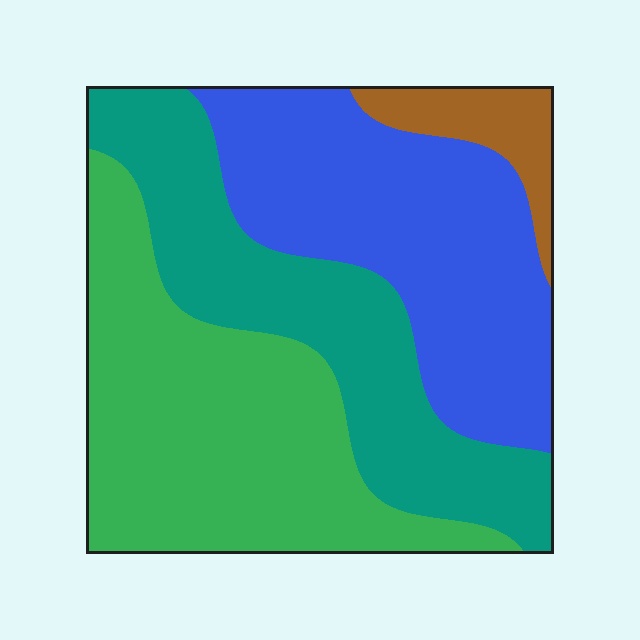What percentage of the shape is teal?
Teal takes up between a sixth and a third of the shape.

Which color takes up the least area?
Brown, at roughly 5%.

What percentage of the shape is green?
Green covers roughly 35% of the shape.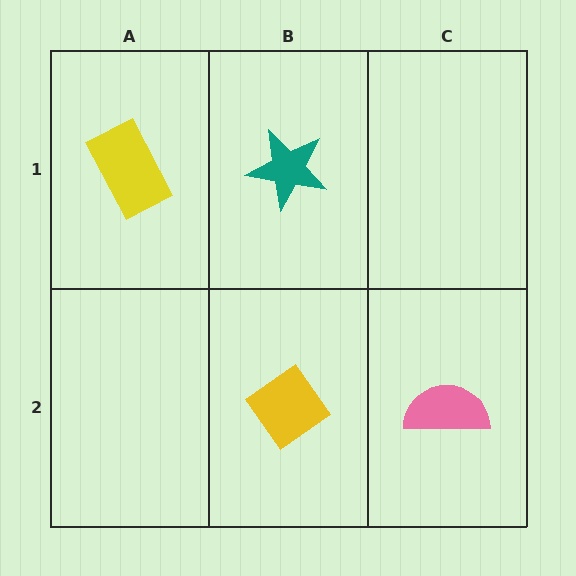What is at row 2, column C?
A pink semicircle.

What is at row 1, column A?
A yellow rectangle.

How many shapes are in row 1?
2 shapes.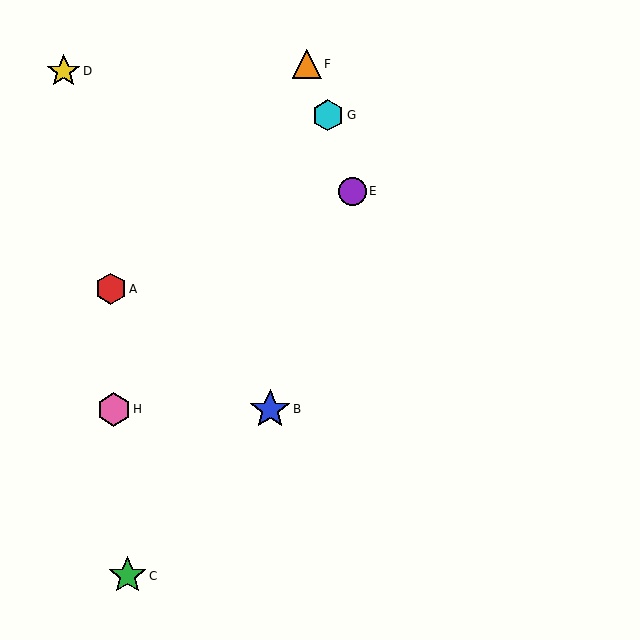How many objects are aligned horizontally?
2 objects (B, H) are aligned horizontally.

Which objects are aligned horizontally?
Objects B, H are aligned horizontally.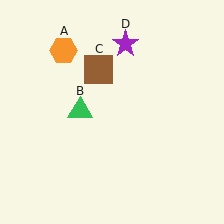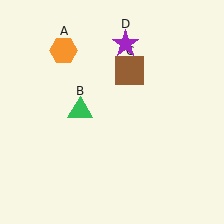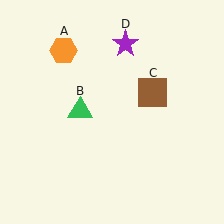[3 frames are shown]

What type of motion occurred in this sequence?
The brown square (object C) rotated clockwise around the center of the scene.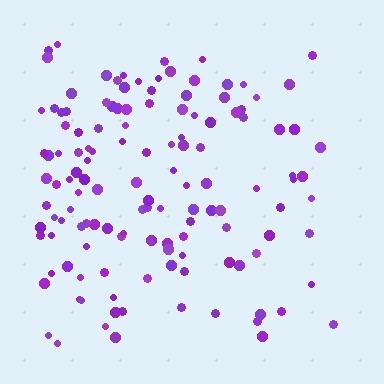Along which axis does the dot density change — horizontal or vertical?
Horizontal.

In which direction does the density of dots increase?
From right to left, with the left side densest.